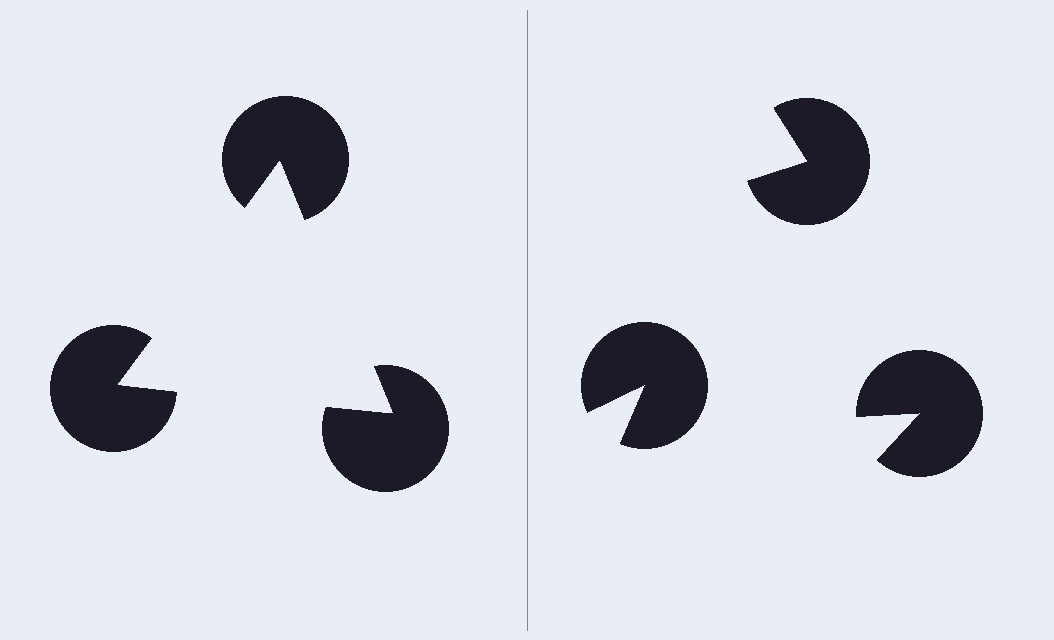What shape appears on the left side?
An illusory triangle.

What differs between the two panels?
The pac-man discs are positioned identically on both sides; only the wedge orientations differ. On the left they align to a triangle; on the right they are misaligned.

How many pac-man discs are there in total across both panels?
6 — 3 on each side.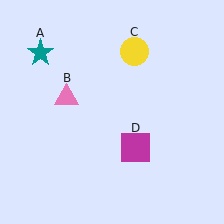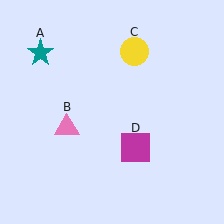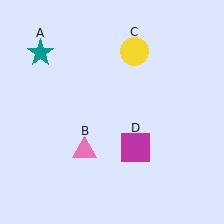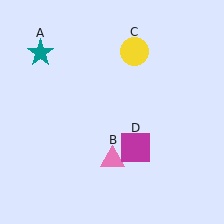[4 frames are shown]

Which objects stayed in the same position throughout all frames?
Teal star (object A) and yellow circle (object C) and magenta square (object D) remained stationary.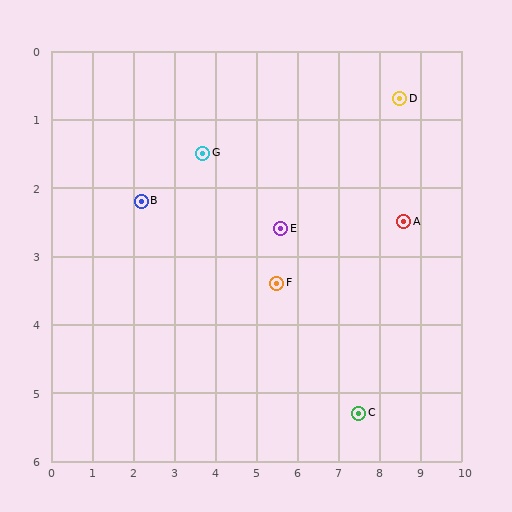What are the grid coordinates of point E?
Point E is at approximately (5.6, 2.6).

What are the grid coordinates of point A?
Point A is at approximately (8.6, 2.5).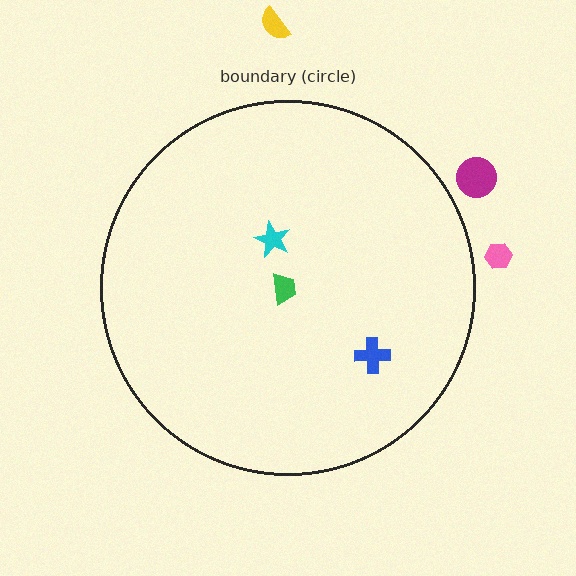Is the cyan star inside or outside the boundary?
Inside.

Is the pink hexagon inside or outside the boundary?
Outside.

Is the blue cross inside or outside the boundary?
Inside.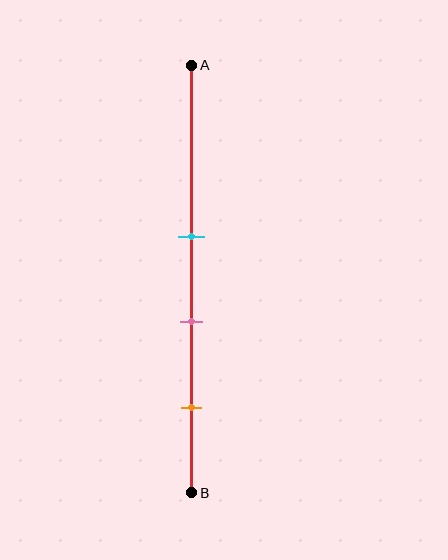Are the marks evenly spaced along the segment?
Yes, the marks are approximately evenly spaced.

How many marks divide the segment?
There are 3 marks dividing the segment.